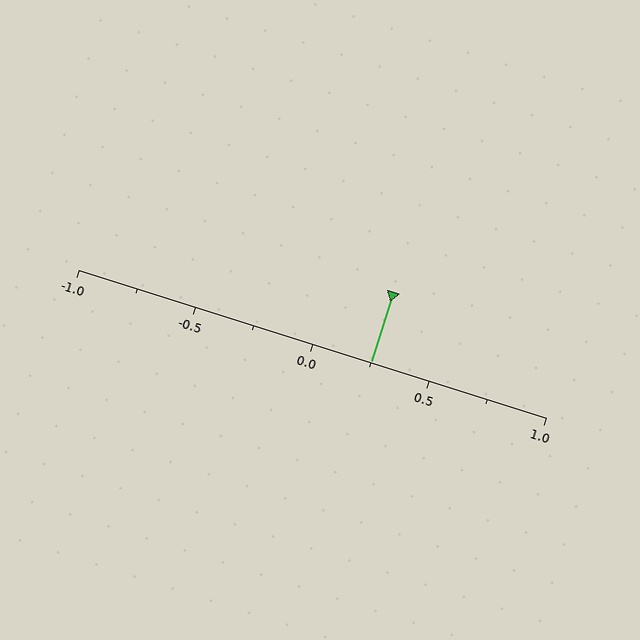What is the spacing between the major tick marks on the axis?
The major ticks are spaced 0.5 apart.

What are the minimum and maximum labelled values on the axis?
The axis runs from -1.0 to 1.0.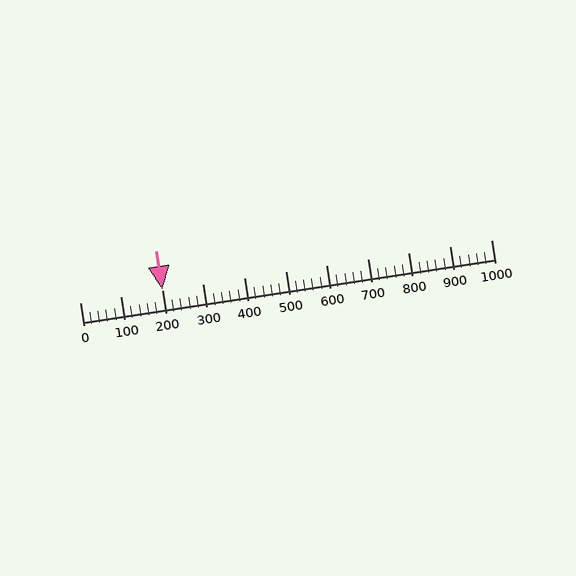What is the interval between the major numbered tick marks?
The major tick marks are spaced 100 units apart.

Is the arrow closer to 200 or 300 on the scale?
The arrow is closer to 200.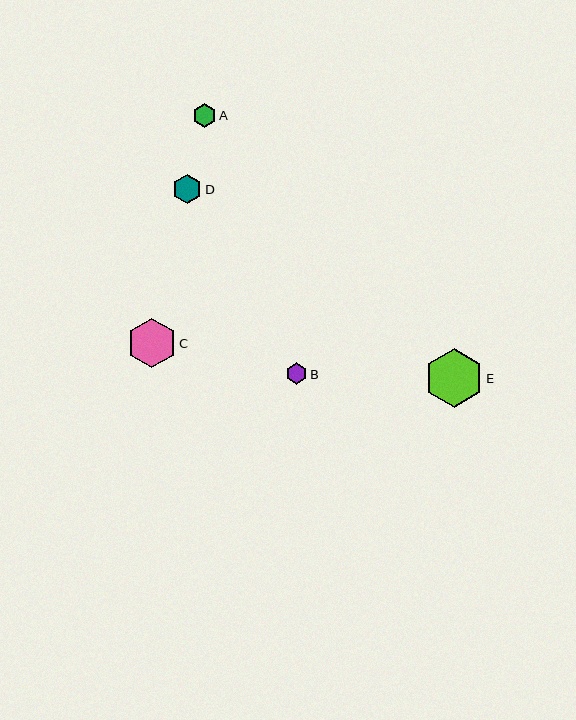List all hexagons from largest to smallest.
From largest to smallest: E, C, D, A, B.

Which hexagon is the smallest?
Hexagon B is the smallest with a size of approximately 21 pixels.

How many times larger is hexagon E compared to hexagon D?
Hexagon E is approximately 2.0 times the size of hexagon D.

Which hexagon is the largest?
Hexagon E is the largest with a size of approximately 59 pixels.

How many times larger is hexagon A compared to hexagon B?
Hexagon A is approximately 1.1 times the size of hexagon B.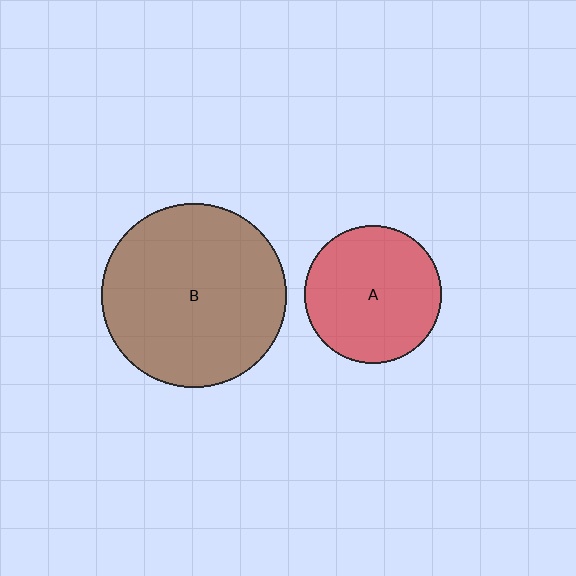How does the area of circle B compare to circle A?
Approximately 1.8 times.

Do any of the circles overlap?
No, none of the circles overlap.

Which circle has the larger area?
Circle B (brown).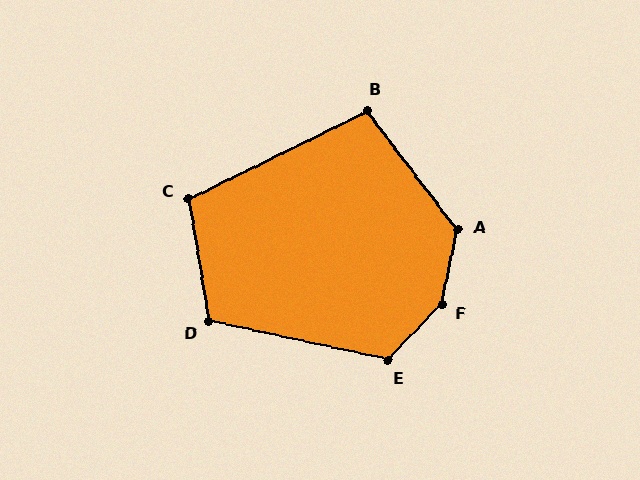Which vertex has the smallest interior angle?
B, at approximately 101 degrees.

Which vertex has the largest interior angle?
F, at approximately 148 degrees.